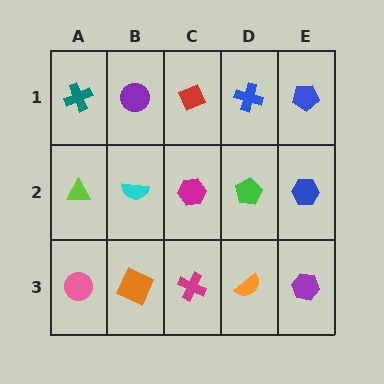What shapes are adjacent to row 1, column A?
A lime triangle (row 2, column A), a purple circle (row 1, column B).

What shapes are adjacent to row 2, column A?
A teal cross (row 1, column A), a pink circle (row 3, column A), a cyan semicircle (row 2, column B).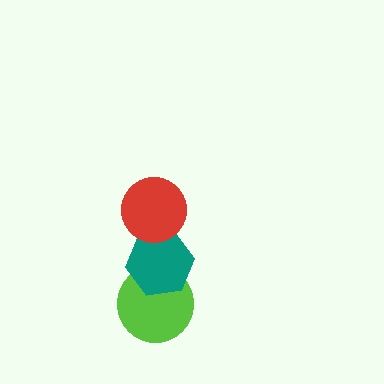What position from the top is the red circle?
The red circle is 1st from the top.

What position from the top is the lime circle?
The lime circle is 3rd from the top.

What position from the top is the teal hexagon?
The teal hexagon is 2nd from the top.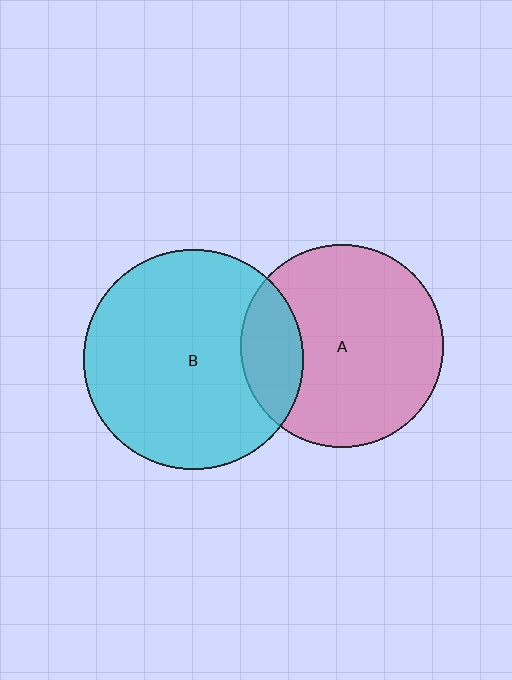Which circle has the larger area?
Circle B (cyan).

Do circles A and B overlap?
Yes.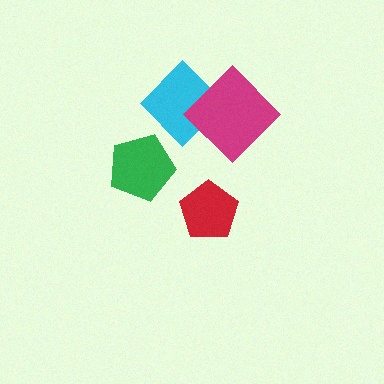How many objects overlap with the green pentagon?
0 objects overlap with the green pentagon.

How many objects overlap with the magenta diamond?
1 object overlaps with the magenta diamond.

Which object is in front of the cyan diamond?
The magenta diamond is in front of the cyan diamond.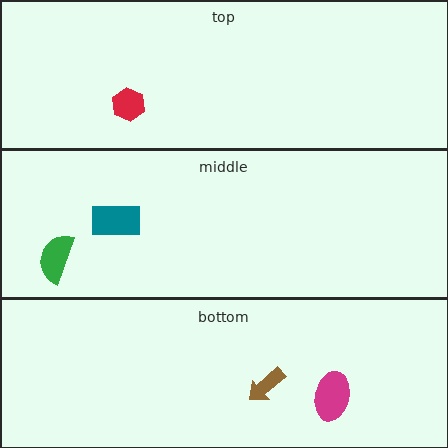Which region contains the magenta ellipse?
The bottom region.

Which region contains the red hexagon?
The top region.